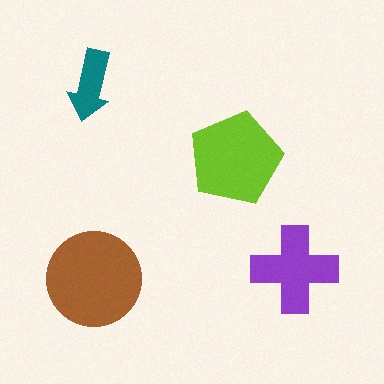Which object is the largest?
The brown circle.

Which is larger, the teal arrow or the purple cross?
The purple cross.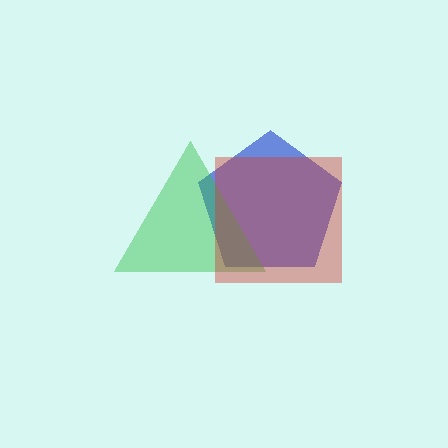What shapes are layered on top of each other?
The layered shapes are: a blue pentagon, a green triangle, a red square.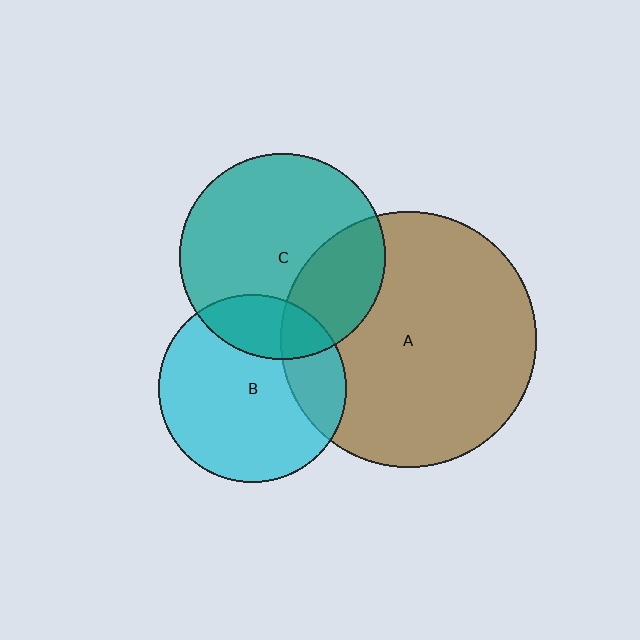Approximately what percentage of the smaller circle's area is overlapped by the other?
Approximately 20%.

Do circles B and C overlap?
Yes.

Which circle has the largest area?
Circle A (brown).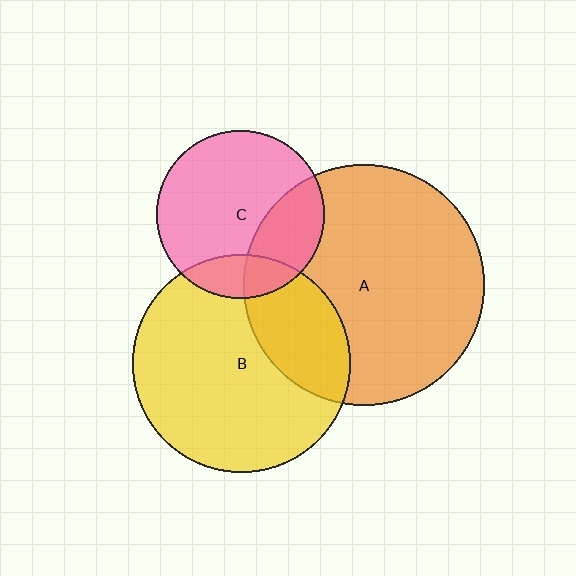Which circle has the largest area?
Circle A (orange).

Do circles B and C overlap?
Yes.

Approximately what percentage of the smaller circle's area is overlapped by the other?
Approximately 15%.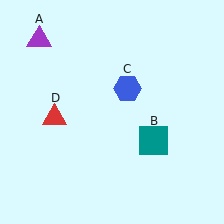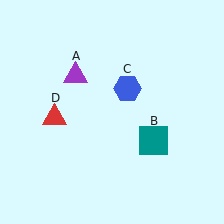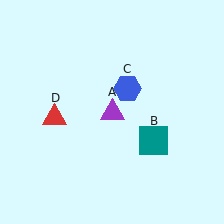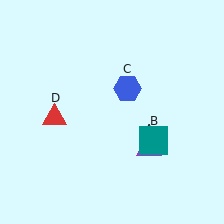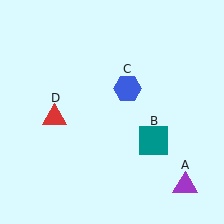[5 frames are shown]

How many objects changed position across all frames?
1 object changed position: purple triangle (object A).